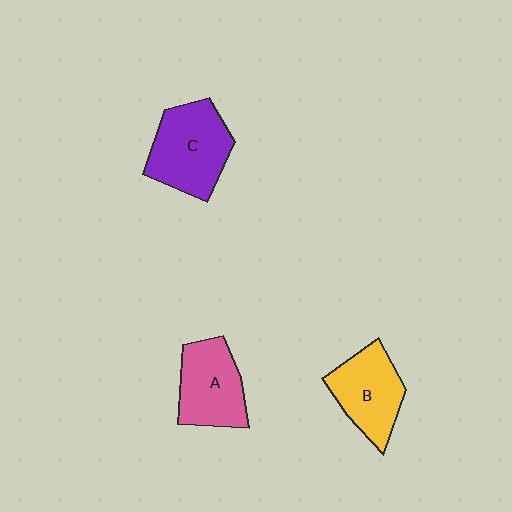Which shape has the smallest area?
Shape B (yellow).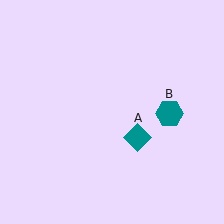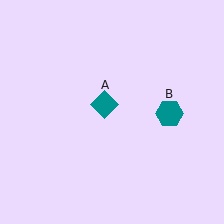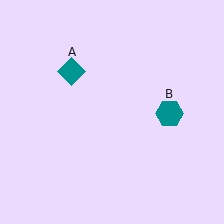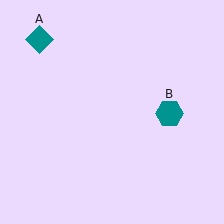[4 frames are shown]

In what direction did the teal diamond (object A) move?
The teal diamond (object A) moved up and to the left.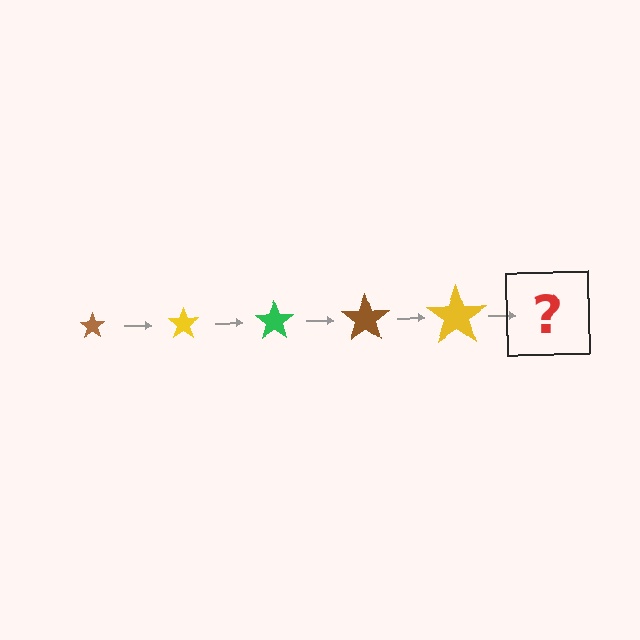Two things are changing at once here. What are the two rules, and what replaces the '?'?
The two rules are that the star grows larger each step and the color cycles through brown, yellow, and green. The '?' should be a green star, larger than the previous one.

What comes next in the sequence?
The next element should be a green star, larger than the previous one.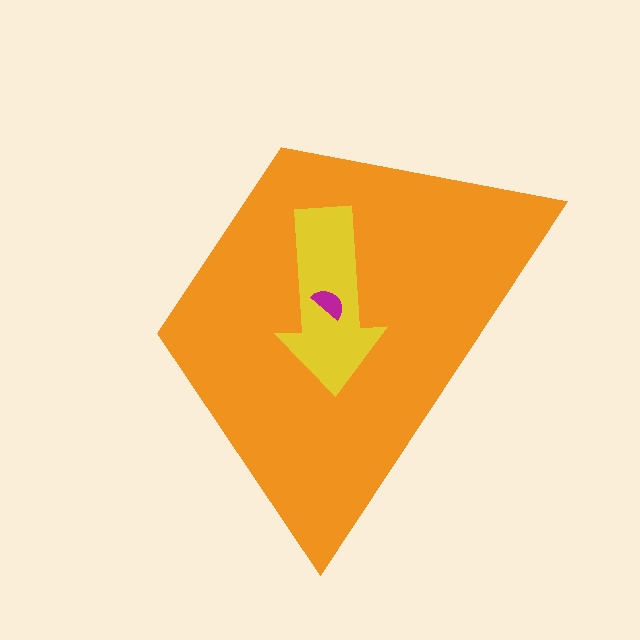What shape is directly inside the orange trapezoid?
The yellow arrow.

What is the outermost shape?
The orange trapezoid.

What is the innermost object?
The magenta semicircle.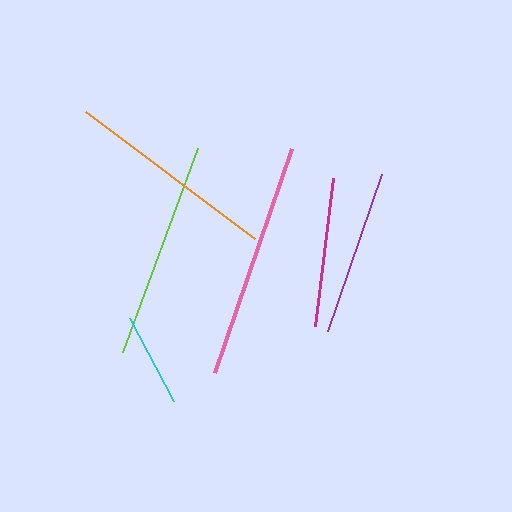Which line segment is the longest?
The pink line is the longest at approximately 236 pixels.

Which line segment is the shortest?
The cyan line is the shortest at approximately 93 pixels.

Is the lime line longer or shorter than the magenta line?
The lime line is longer than the magenta line.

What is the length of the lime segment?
The lime segment is approximately 217 pixels long.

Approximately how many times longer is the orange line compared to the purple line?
The orange line is approximately 1.3 times the length of the purple line.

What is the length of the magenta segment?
The magenta segment is approximately 150 pixels long.